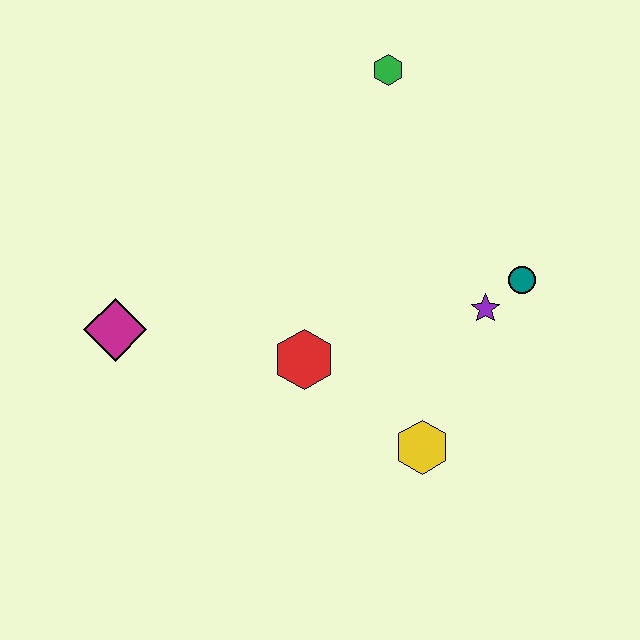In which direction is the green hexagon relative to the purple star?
The green hexagon is above the purple star.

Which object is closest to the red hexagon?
The yellow hexagon is closest to the red hexagon.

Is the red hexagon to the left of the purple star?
Yes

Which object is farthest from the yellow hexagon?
The green hexagon is farthest from the yellow hexagon.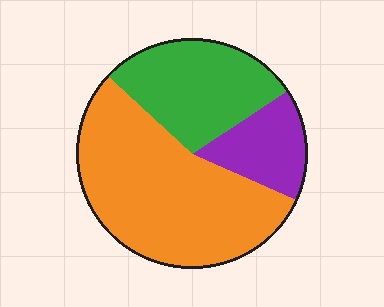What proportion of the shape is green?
Green covers about 30% of the shape.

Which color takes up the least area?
Purple, at roughly 15%.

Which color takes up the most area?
Orange, at roughly 55%.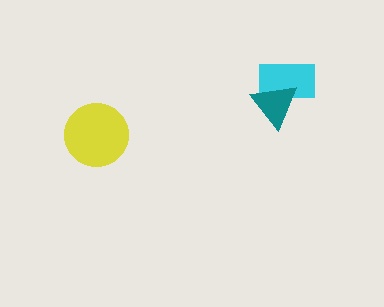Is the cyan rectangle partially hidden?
Yes, it is partially covered by another shape.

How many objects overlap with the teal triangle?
1 object overlaps with the teal triangle.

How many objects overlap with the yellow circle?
0 objects overlap with the yellow circle.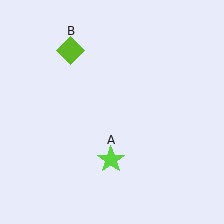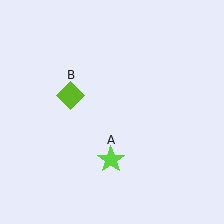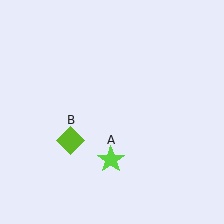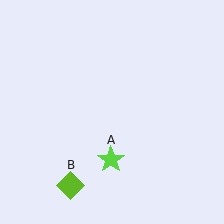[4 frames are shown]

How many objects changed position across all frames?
1 object changed position: lime diamond (object B).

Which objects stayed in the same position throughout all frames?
Lime star (object A) remained stationary.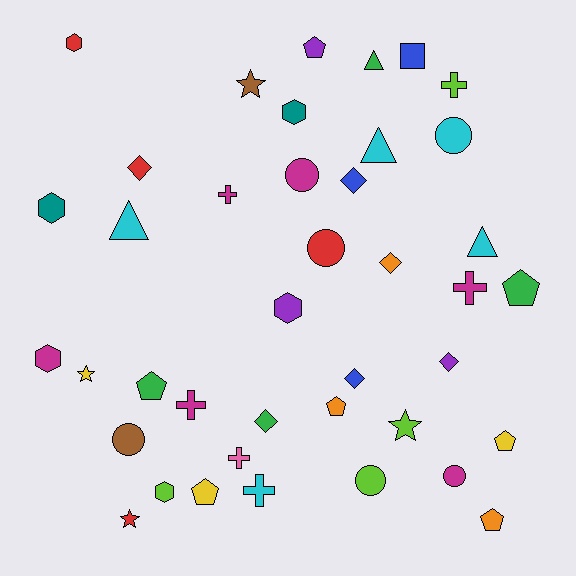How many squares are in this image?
There is 1 square.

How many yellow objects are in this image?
There are 3 yellow objects.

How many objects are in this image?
There are 40 objects.